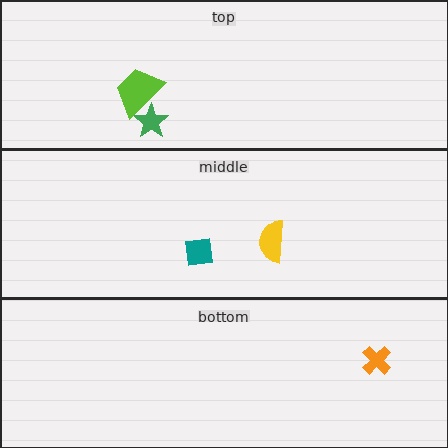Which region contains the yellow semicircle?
The middle region.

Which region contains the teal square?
The middle region.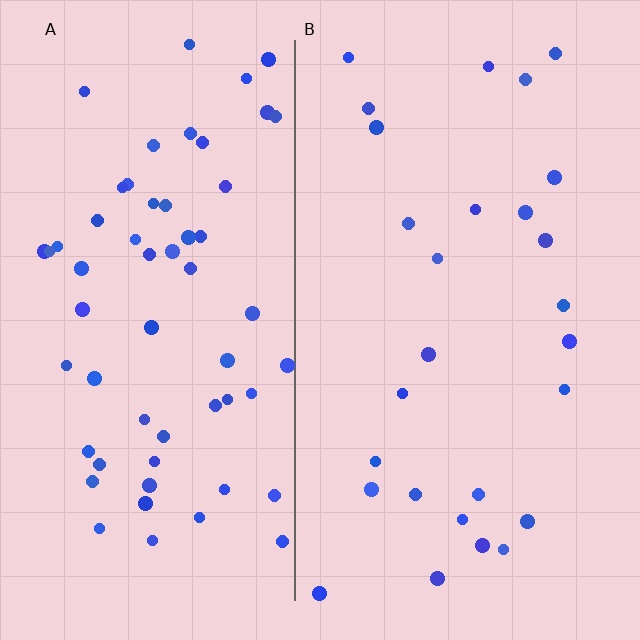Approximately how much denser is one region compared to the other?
Approximately 2.2× — region A over region B.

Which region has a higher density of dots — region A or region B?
A (the left).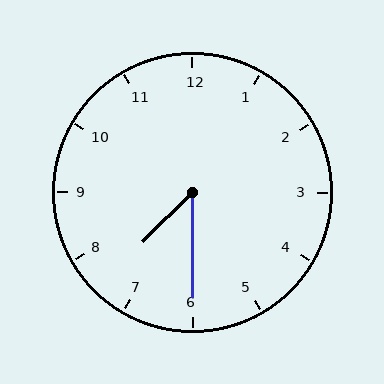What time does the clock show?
7:30.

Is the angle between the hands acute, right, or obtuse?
It is acute.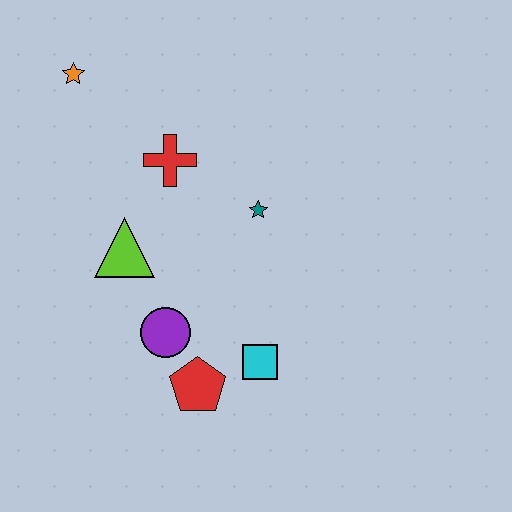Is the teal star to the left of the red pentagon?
No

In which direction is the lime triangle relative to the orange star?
The lime triangle is below the orange star.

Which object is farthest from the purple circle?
The orange star is farthest from the purple circle.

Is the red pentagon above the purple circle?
No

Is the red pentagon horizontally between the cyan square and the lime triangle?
Yes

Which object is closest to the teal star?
The red cross is closest to the teal star.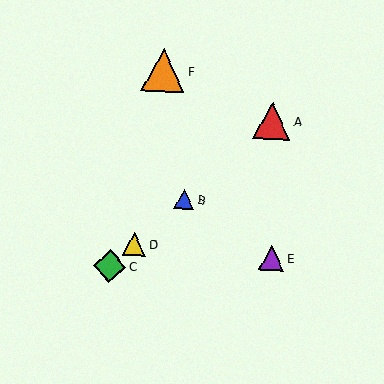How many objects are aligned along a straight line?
4 objects (A, B, C, D) are aligned along a straight line.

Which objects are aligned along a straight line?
Objects A, B, C, D are aligned along a straight line.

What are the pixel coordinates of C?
Object C is at (110, 266).